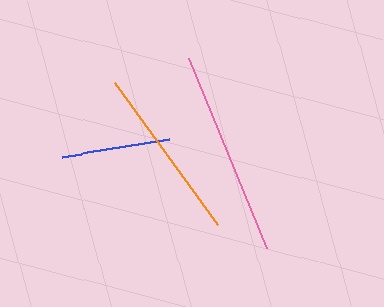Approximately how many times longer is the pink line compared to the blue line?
The pink line is approximately 1.9 times the length of the blue line.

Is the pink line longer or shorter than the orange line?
The pink line is longer than the orange line.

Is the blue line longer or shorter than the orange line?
The orange line is longer than the blue line.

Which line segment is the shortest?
The blue line is the shortest at approximately 108 pixels.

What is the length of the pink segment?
The pink segment is approximately 206 pixels long.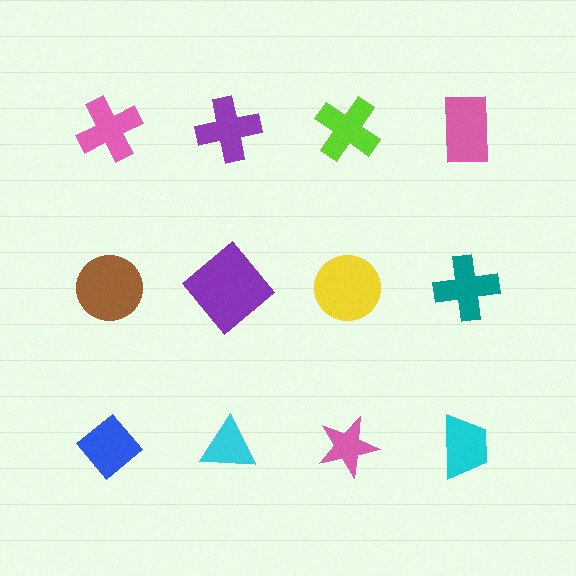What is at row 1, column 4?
A pink rectangle.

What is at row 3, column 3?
A pink star.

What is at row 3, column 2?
A cyan triangle.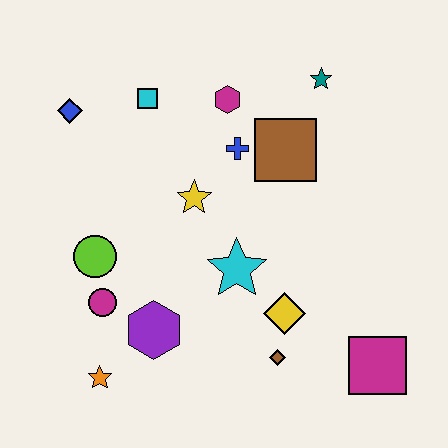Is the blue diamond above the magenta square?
Yes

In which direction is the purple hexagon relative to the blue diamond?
The purple hexagon is below the blue diamond.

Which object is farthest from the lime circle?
The magenta square is farthest from the lime circle.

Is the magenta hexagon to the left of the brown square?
Yes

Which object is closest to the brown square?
The blue cross is closest to the brown square.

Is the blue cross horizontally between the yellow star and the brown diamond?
Yes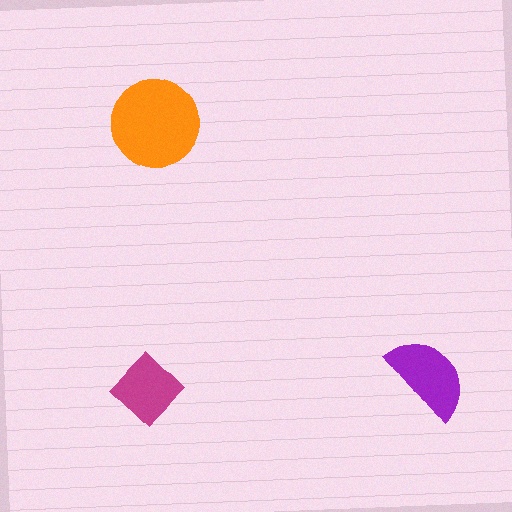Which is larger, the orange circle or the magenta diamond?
The orange circle.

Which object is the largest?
The orange circle.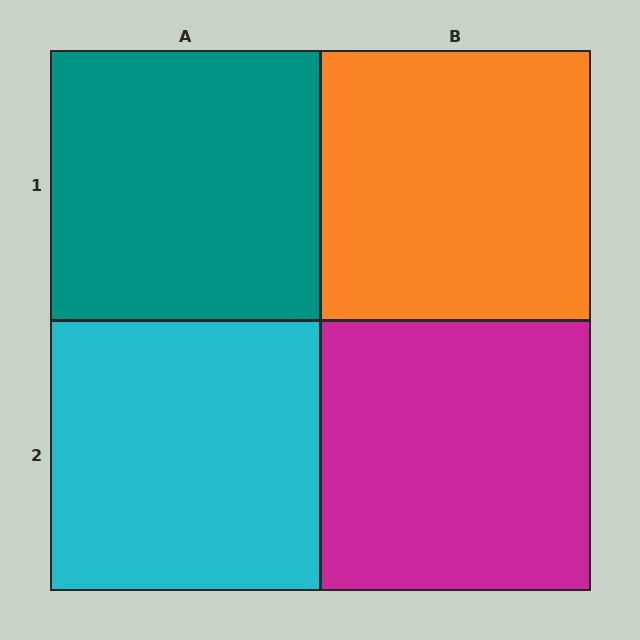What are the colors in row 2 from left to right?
Cyan, magenta.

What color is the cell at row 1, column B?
Orange.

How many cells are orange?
1 cell is orange.